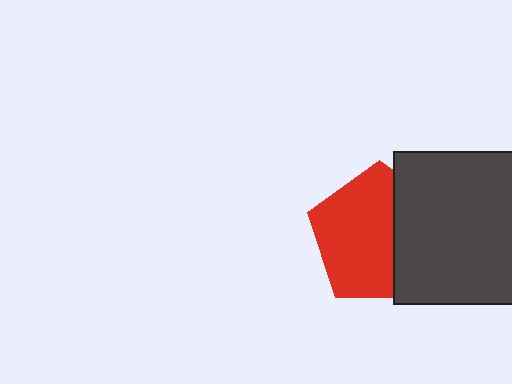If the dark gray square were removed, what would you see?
You would see the complete red pentagon.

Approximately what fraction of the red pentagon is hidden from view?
Roughly 37% of the red pentagon is hidden behind the dark gray square.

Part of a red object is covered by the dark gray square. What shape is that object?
It is a pentagon.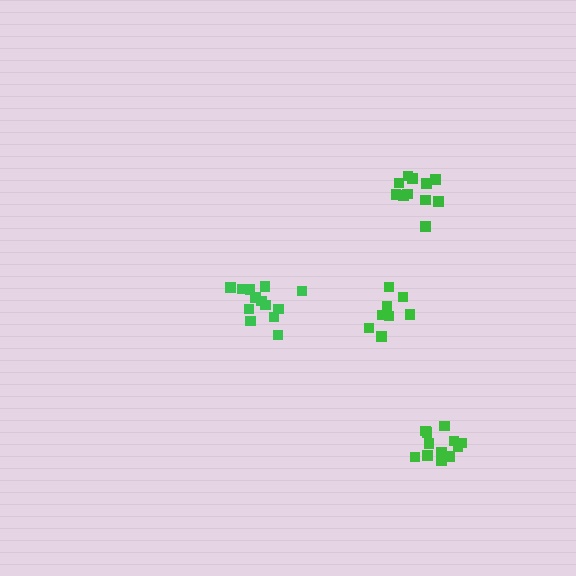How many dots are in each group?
Group 1: 12 dots, Group 2: 13 dots, Group 3: 11 dots, Group 4: 8 dots (44 total).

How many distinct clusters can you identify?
There are 4 distinct clusters.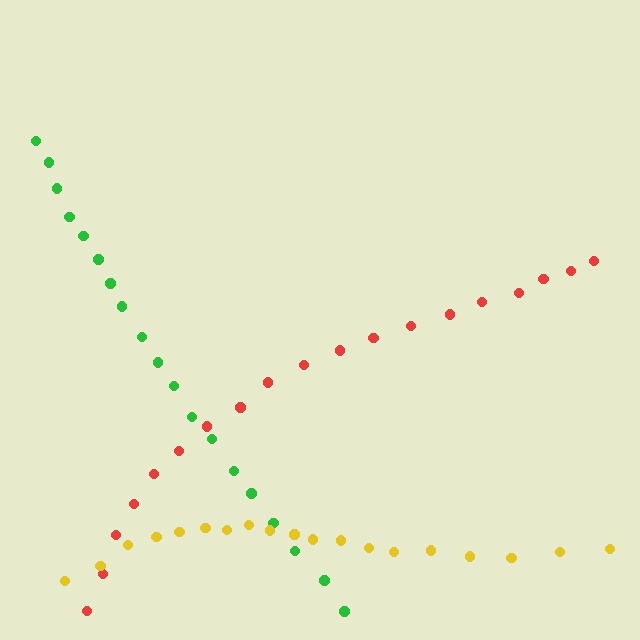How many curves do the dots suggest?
There are 3 distinct paths.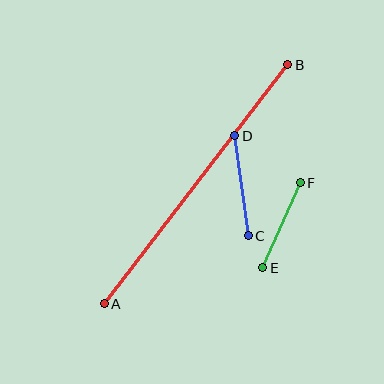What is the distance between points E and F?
The distance is approximately 93 pixels.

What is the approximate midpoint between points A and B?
The midpoint is at approximately (196, 184) pixels.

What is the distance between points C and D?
The distance is approximately 101 pixels.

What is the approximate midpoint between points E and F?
The midpoint is at approximately (282, 225) pixels.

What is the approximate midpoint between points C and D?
The midpoint is at approximately (241, 186) pixels.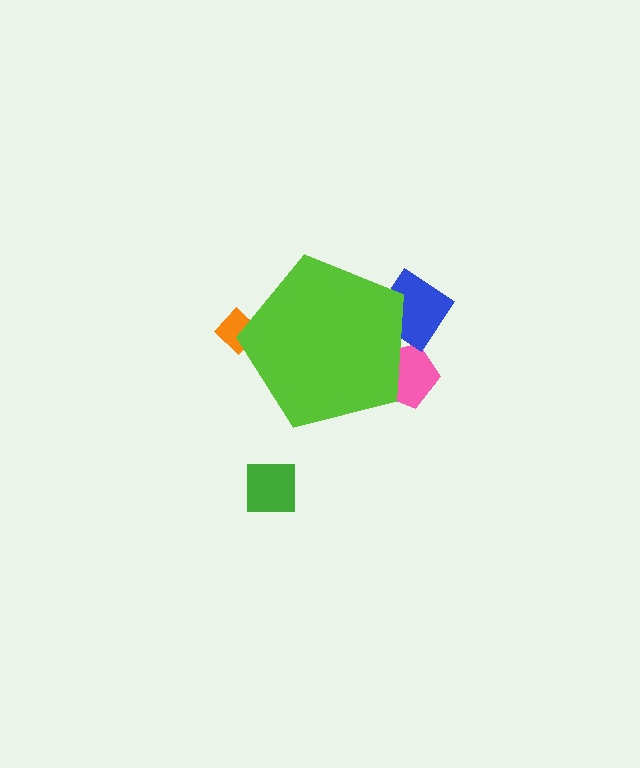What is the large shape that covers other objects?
A lime pentagon.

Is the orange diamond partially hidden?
Yes, the orange diamond is partially hidden behind the lime pentagon.